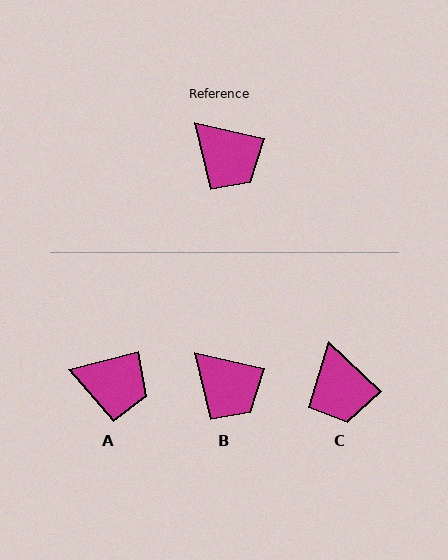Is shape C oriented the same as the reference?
No, it is off by about 30 degrees.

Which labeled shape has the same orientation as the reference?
B.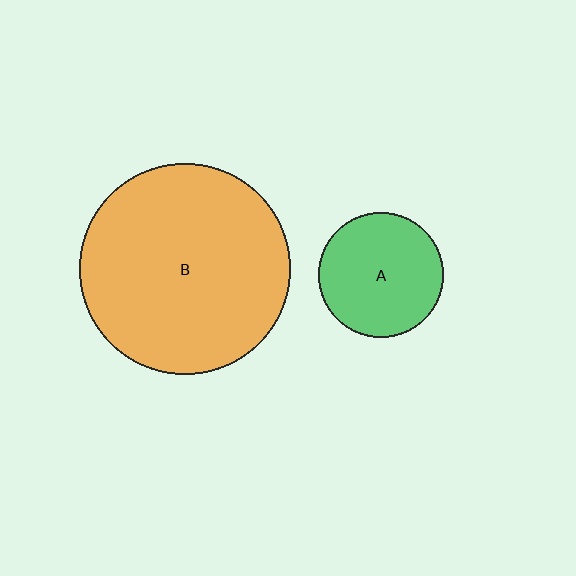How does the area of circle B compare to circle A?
Approximately 2.8 times.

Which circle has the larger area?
Circle B (orange).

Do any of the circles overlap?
No, none of the circles overlap.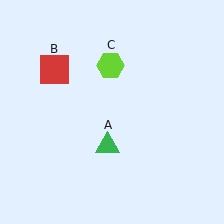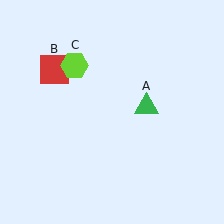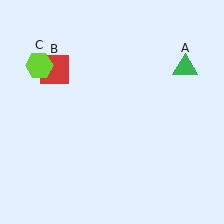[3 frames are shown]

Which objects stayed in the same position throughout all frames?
Red square (object B) remained stationary.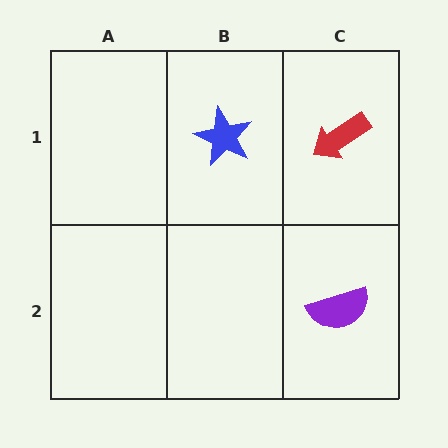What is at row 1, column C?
A red arrow.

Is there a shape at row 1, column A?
No, that cell is empty.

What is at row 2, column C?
A purple semicircle.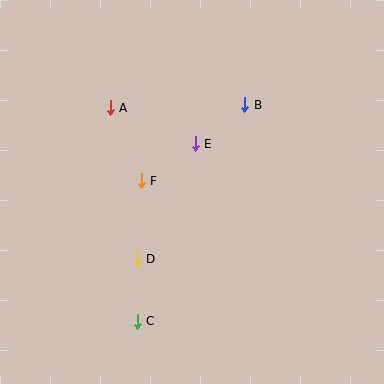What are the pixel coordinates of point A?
Point A is at (110, 108).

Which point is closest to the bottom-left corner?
Point C is closest to the bottom-left corner.